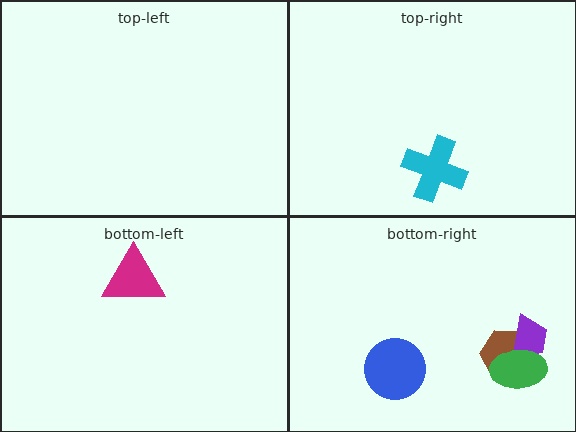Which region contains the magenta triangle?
The bottom-left region.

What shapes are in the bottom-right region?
The brown hexagon, the blue circle, the purple trapezoid, the green ellipse.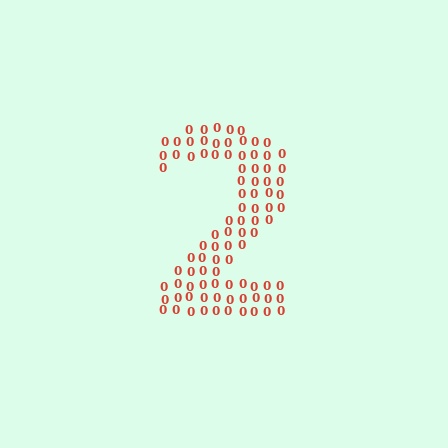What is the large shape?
The large shape is the digit 2.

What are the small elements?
The small elements are digit 0's.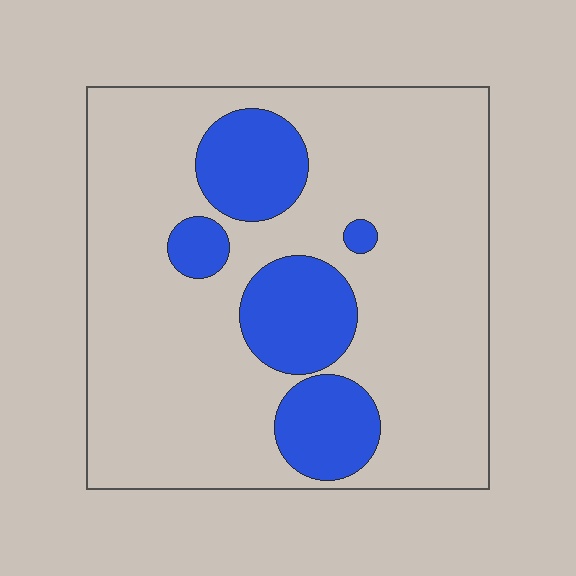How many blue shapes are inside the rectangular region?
5.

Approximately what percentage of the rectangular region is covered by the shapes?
Approximately 20%.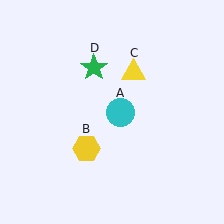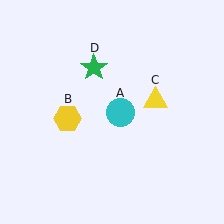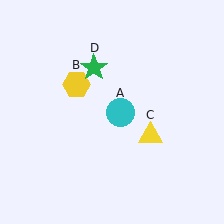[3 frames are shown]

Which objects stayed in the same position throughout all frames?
Cyan circle (object A) and green star (object D) remained stationary.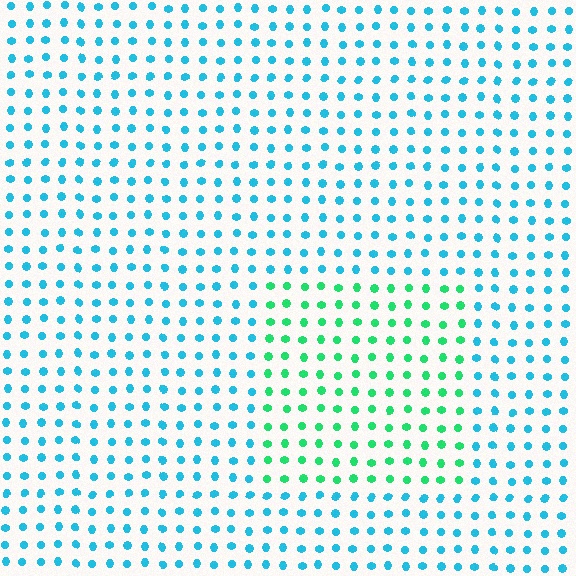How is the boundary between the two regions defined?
The boundary is defined purely by a slight shift in hue (about 47 degrees). Spacing, size, and orientation are identical on both sides.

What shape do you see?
I see a rectangle.